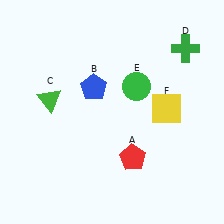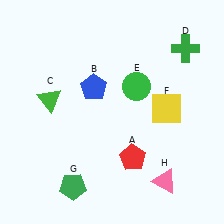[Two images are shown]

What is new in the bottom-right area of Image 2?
A pink triangle (H) was added in the bottom-right area of Image 2.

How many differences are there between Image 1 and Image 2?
There are 2 differences between the two images.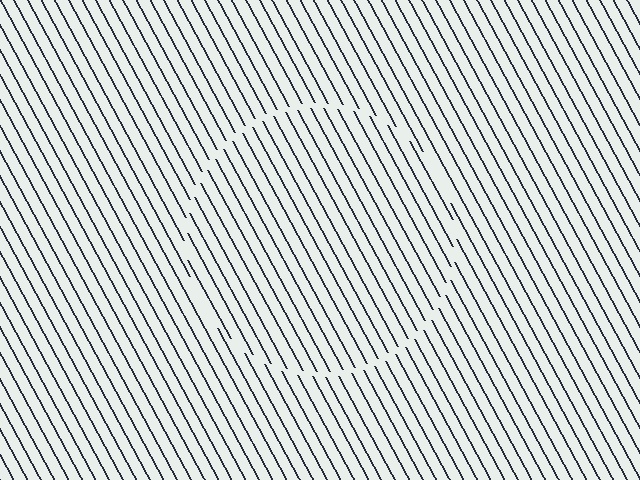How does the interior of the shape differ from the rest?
The interior of the shape contains the same grating, shifted by half a period — the contour is defined by the phase discontinuity where line-ends from the inner and outer gratings abut.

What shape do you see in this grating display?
An illusory circle. The interior of the shape contains the same grating, shifted by half a period — the contour is defined by the phase discontinuity where line-ends from the inner and outer gratings abut.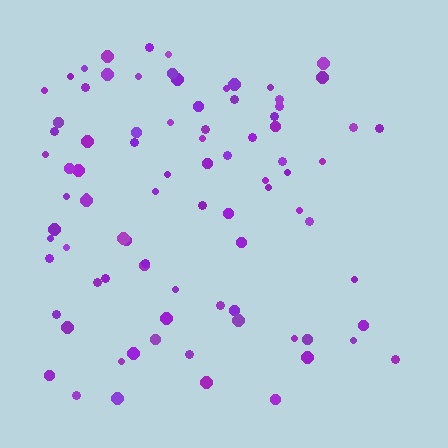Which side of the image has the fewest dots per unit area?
The right.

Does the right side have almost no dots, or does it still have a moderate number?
Still a moderate number, just noticeably fewer than the left.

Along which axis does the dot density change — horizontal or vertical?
Horizontal.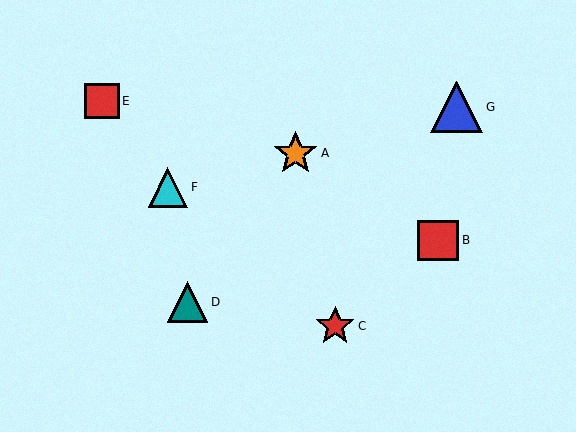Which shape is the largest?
The blue triangle (labeled G) is the largest.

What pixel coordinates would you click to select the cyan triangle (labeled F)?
Click at (168, 187) to select the cyan triangle F.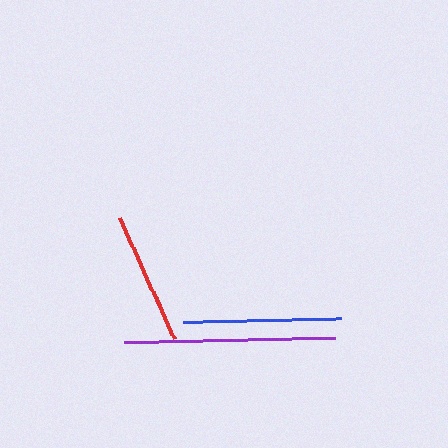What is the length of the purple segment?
The purple segment is approximately 210 pixels long.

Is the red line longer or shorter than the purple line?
The purple line is longer than the red line.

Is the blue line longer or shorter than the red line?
The blue line is longer than the red line.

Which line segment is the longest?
The purple line is the longest at approximately 210 pixels.